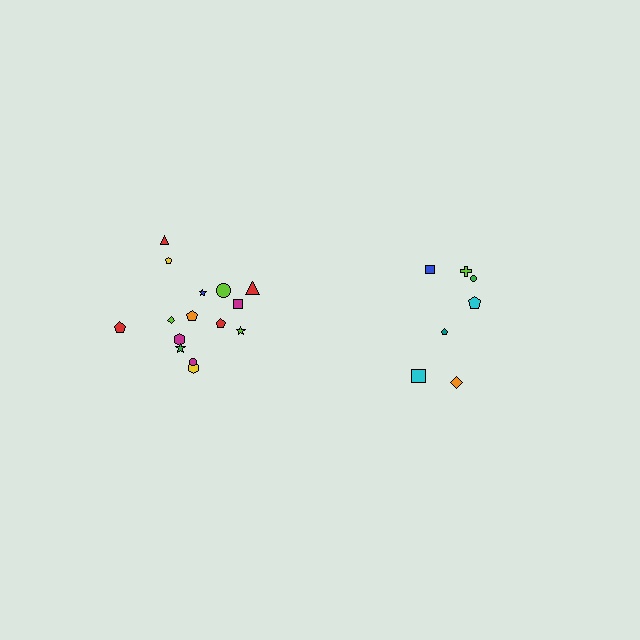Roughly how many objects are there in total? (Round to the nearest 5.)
Roughly 20 objects in total.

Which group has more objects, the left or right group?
The left group.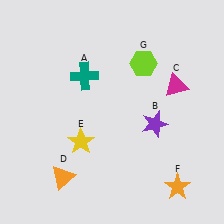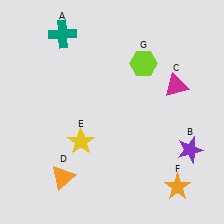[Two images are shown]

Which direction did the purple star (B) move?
The purple star (B) moved right.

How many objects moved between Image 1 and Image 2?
2 objects moved between the two images.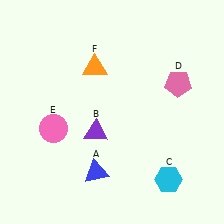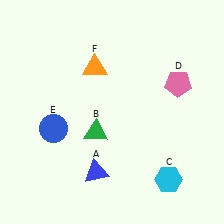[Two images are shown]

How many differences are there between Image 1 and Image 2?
There are 2 differences between the two images.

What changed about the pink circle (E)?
In Image 1, E is pink. In Image 2, it changed to blue.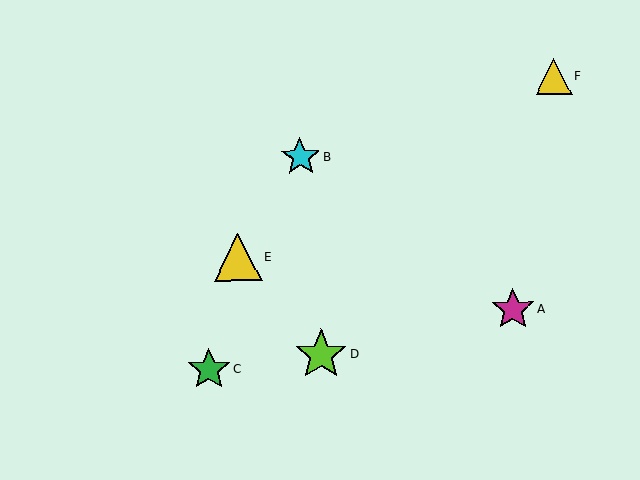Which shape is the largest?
The lime star (labeled D) is the largest.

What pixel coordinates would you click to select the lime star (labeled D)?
Click at (321, 355) to select the lime star D.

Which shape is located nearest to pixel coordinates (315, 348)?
The lime star (labeled D) at (321, 355) is nearest to that location.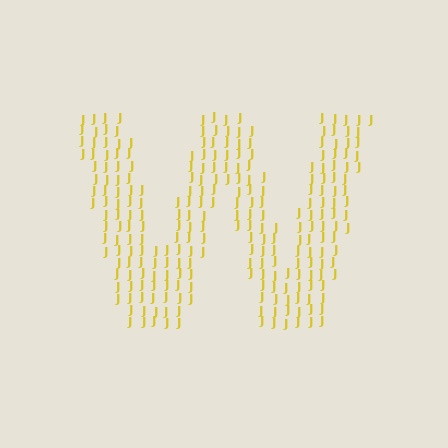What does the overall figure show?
The overall figure shows the letter W.